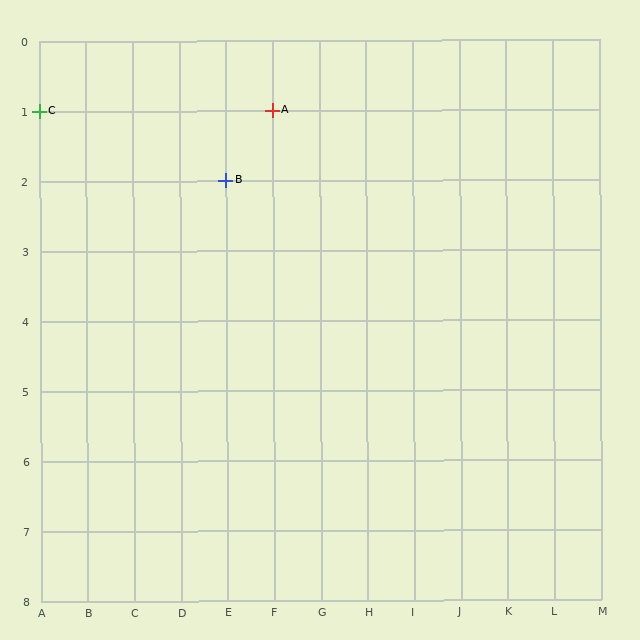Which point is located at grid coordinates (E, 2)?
Point B is at (E, 2).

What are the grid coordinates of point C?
Point C is at grid coordinates (A, 1).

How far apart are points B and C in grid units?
Points B and C are 4 columns and 1 row apart (about 4.1 grid units diagonally).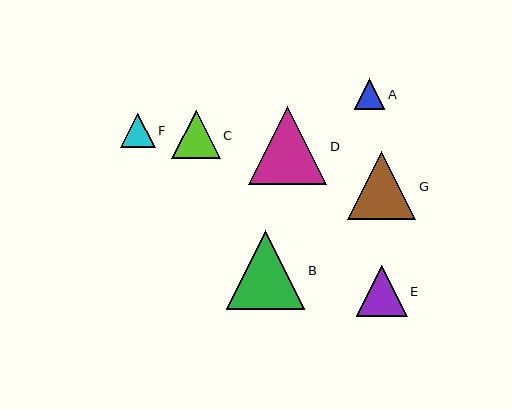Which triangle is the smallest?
Triangle A is the smallest with a size of approximately 30 pixels.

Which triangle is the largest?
Triangle D is the largest with a size of approximately 78 pixels.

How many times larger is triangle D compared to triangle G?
Triangle D is approximately 1.2 times the size of triangle G.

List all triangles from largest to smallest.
From largest to smallest: D, B, G, E, C, F, A.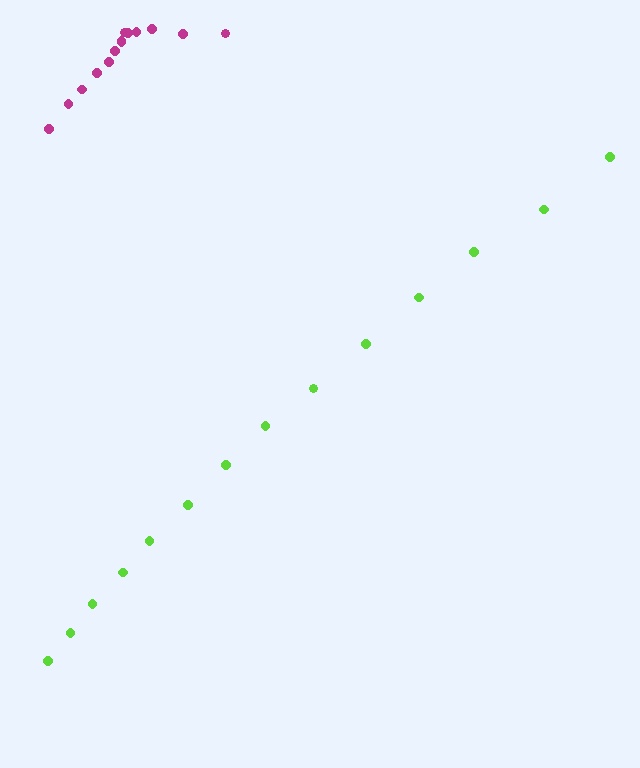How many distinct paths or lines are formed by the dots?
There are 2 distinct paths.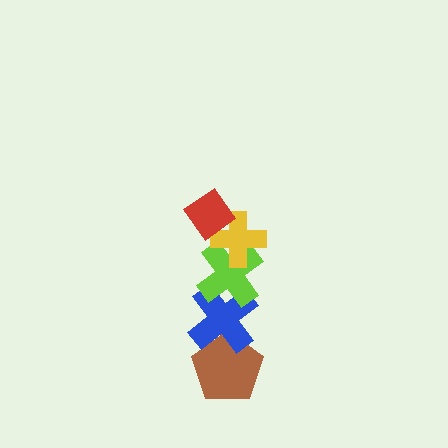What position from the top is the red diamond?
The red diamond is 1st from the top.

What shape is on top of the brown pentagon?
The blue cross is on top of the brown pentagon.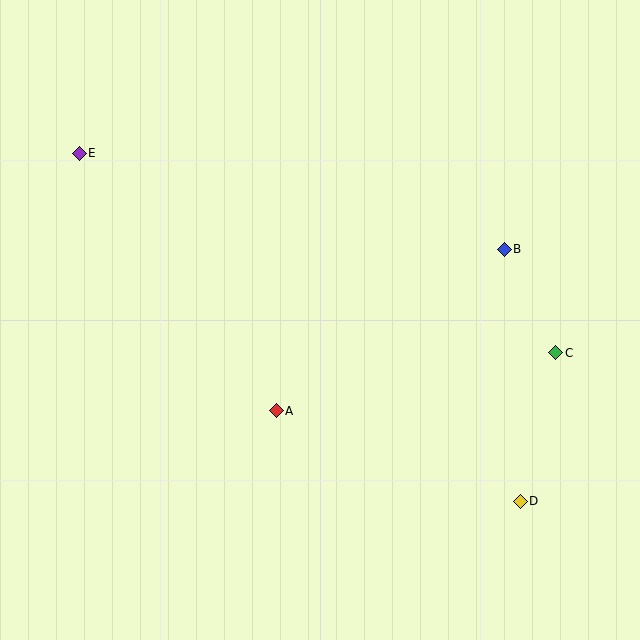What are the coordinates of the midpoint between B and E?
The midpoint between B and E is at (292, 201).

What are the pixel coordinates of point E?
Point E is at (79, 153).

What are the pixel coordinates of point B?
Point B is at (504, 250).